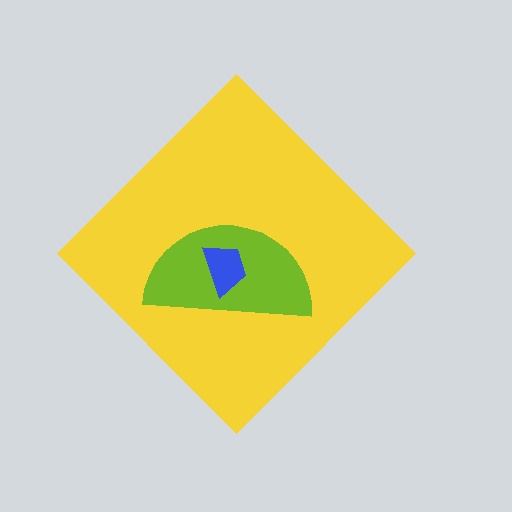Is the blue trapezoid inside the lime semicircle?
Yes.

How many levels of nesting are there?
3.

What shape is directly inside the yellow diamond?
The lime semicircle.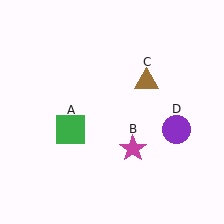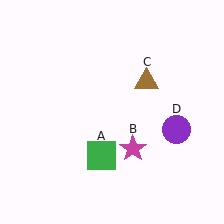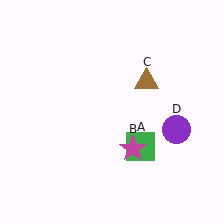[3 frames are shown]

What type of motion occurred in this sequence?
The green square (object A) rotated counterclockwise around the center of the scene.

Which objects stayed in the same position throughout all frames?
Magenta star (object B) and brown triangle (object C) and purple circle (object D) remained stationary.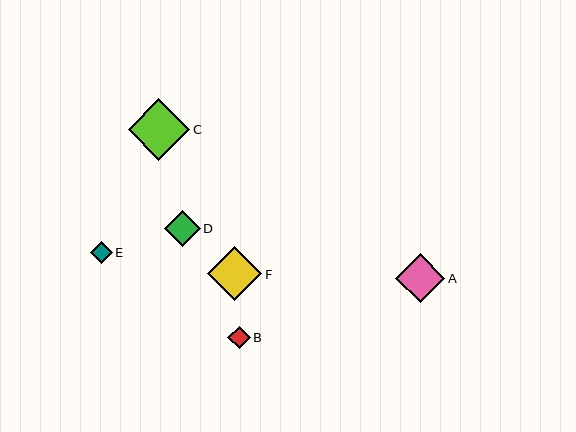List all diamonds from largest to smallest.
From largest to smallest: C, F, A, D, B, E.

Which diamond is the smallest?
Diamond E is the smallest with a size of approximately 22 pixels.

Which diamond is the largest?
Diamond C is the largest with a size of approximately 62 pixels.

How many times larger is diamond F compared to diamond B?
Diamond F is approximately 2.4 times the size of diamond B.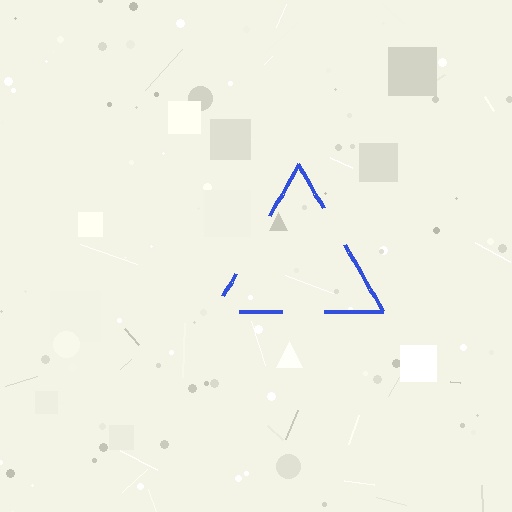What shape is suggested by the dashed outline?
The dashed outline suggests a triangle.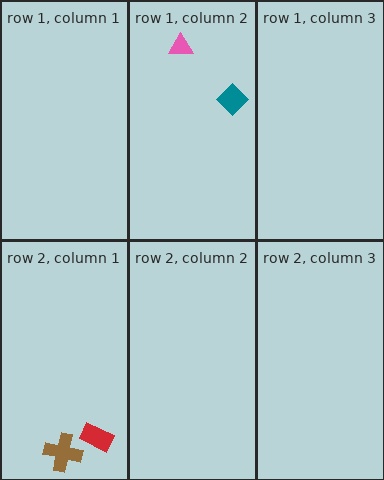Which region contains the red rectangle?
The row 2, column 1 region.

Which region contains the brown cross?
The row 2, column 1 region.